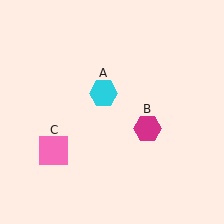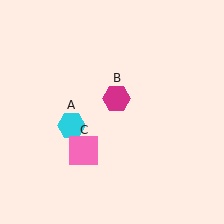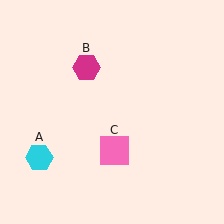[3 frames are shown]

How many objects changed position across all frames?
3 objects changed position: cyan hexagon (object A), magenta hexagon (object B), pink square (object C).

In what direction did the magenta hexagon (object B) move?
The magenta hexagon (object B) moved up and to the left.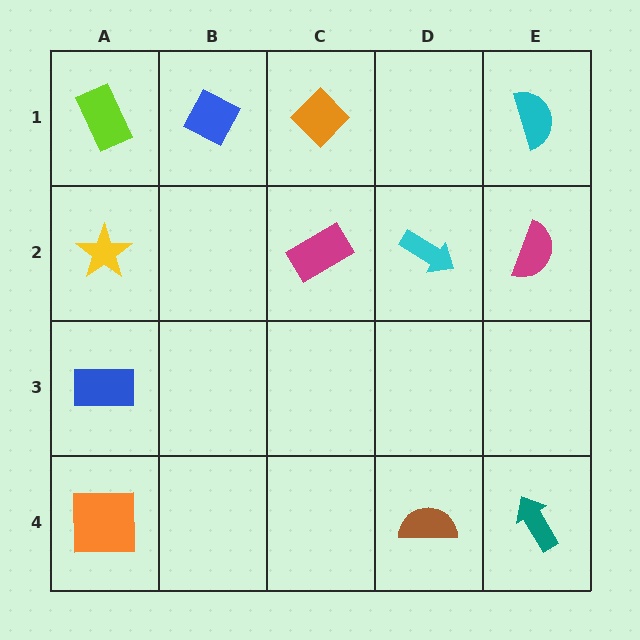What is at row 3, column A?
A blue rectangle.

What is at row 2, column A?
A yellow star.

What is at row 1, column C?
An orange diamond.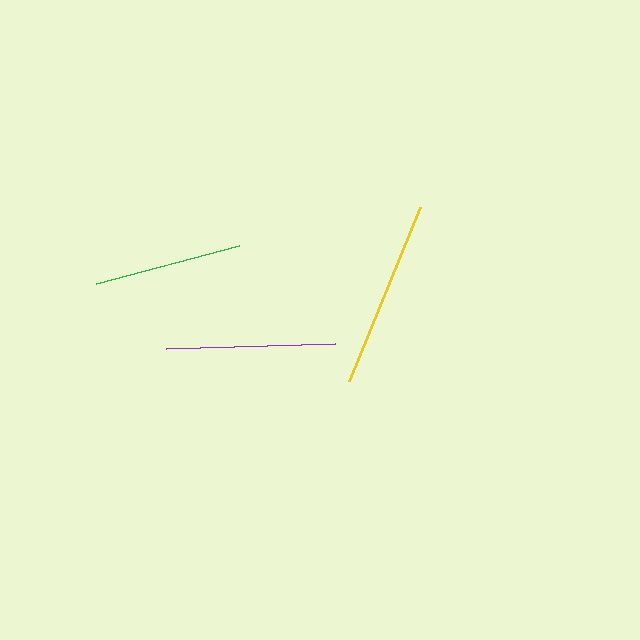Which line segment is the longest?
The yellow line is the longest at approximately 187 pixels.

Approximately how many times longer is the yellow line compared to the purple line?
The yellow line is approximately 1.1 times the length of the purple line.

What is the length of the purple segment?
The purple segment is approximately 170 pixels long.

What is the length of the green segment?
The green segment is approximately 148 pixels long.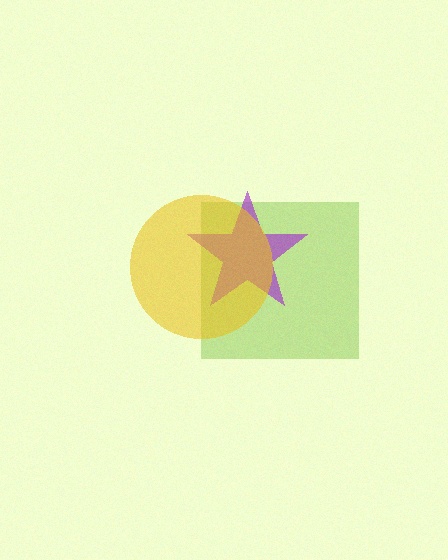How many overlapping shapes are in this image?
There are 3 overlapping shapes in the image.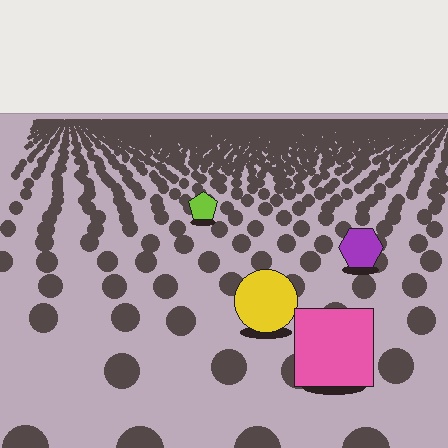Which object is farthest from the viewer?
The lime pentagon is farthest from the viewer. It appears smaller and the ground texture around it is denser.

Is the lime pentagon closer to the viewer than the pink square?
No. The pink square is closer — you can tell from the texture gradient: the ground texture is coarser near it.